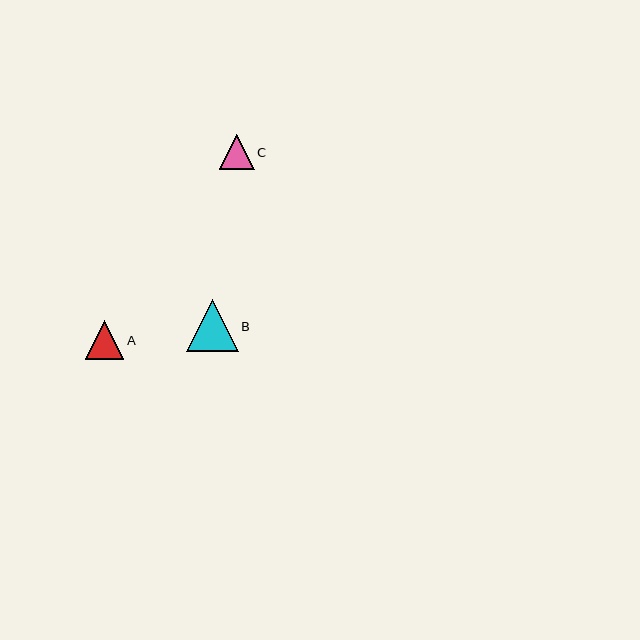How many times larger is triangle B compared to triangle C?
Triangle B is approximately 1.5 times the size of triangle C.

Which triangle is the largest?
Triangle B is the largest with a size of approximately 52 pixels.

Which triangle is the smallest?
Triangle C is the smallest with a size of approximately 35 pixels.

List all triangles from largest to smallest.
From largest to smallest: B, A, C.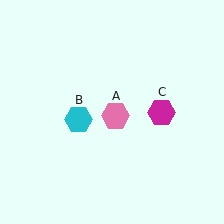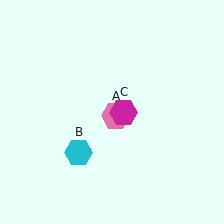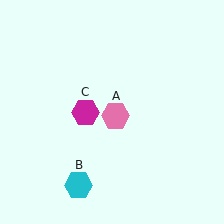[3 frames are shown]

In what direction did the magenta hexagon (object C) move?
The magenta hexagon (object C) moved left.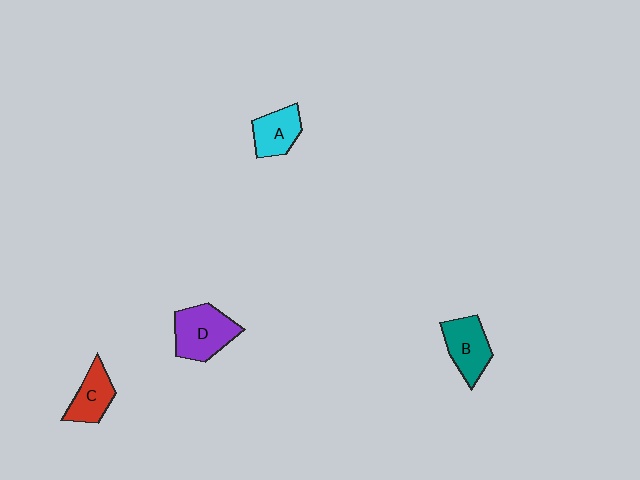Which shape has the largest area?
Shape D (purple).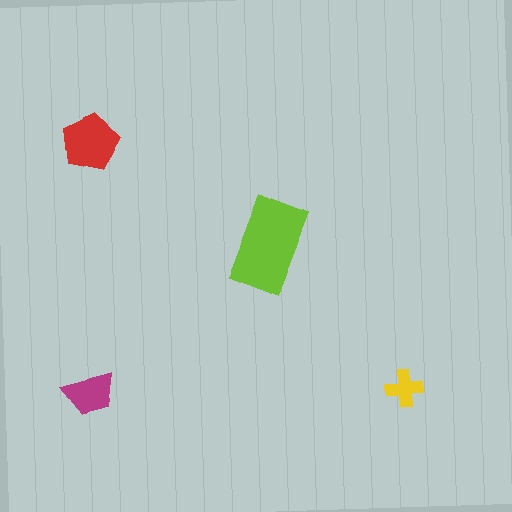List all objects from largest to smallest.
The lime rectangle, the red pentagon, the magenta trapezoid, the yellow cross.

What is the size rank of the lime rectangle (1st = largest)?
1st.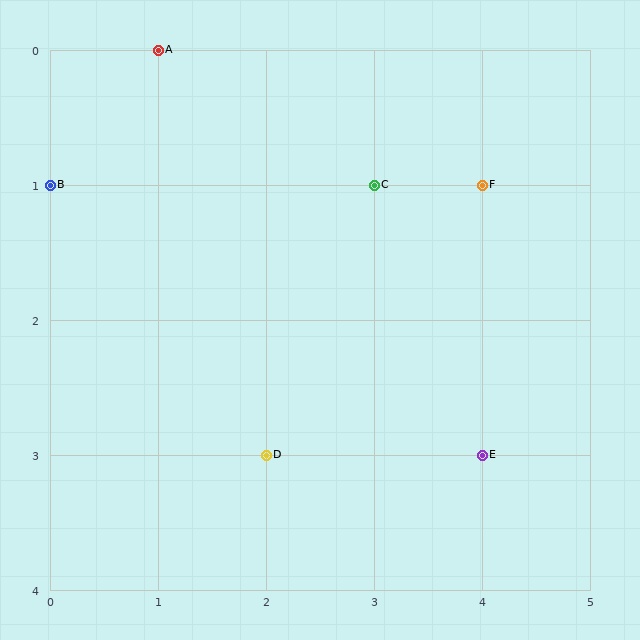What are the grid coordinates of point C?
Point C is at grid coordinates (3, 1).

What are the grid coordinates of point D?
Point D is at grid coordinates (2, 3).